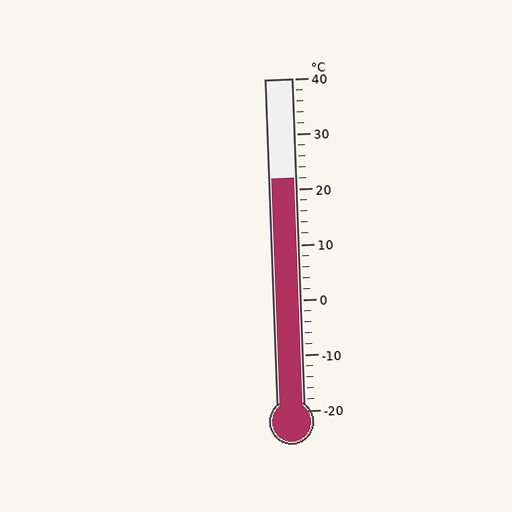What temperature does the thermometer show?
The thermometer shows approximately 22°C.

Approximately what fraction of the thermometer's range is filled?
The thermometer is filled to approximately 70% of its range.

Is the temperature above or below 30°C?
The temperature is below 30°C.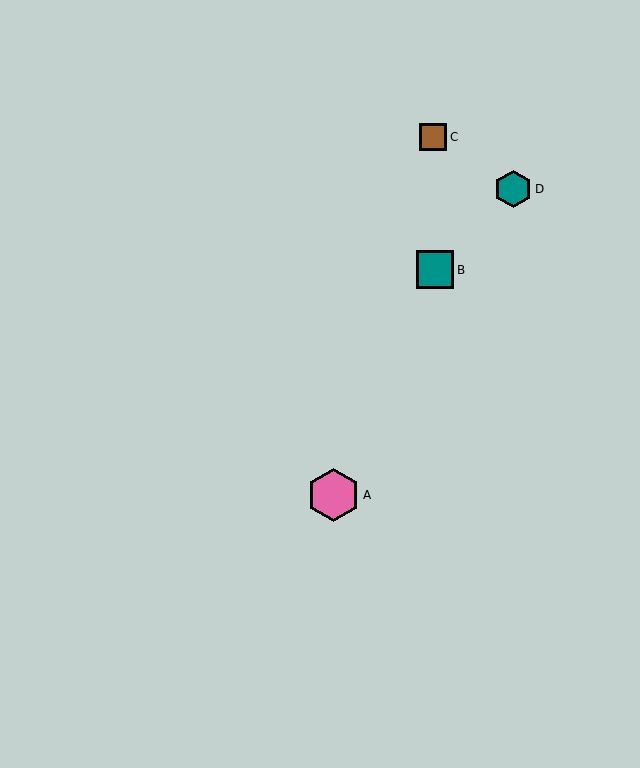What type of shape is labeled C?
Shape C is a brown square.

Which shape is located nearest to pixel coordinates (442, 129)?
The brown square (labeled C) at (433, 137) is nearest to that location.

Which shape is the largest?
The pink hexagon (labeled A) is the largest.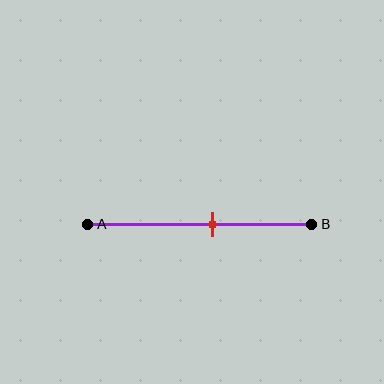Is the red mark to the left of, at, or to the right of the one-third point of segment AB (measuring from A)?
The red mark is to the right of the one-third point of segment AB.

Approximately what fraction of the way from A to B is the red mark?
The red mark is approximately 55% of the way from A to B.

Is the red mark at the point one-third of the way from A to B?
No, the mark is at about 55% from A, not at the 33% one-third point.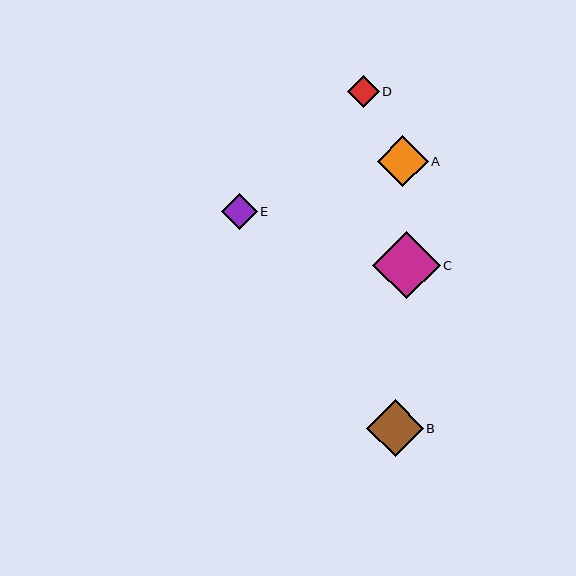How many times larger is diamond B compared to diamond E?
Diamond B is approximately 1.6 times the size of diamond E.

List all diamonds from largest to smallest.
From largest to smallest: C, B, A, E, D.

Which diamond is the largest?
Diamond C is the largest with a size of approximately 67 pixels.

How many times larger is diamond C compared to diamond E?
Diamond C is approximately 1.9 times the size of diamond E.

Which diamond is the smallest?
Diamond D is the smallest with a size of approximately 32 pixels.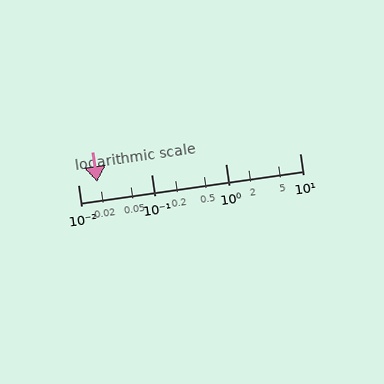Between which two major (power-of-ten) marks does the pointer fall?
The pointer is between 0.01 and 0.1.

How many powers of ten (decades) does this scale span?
The scale spans 3 decades, from 0.01 to 10.